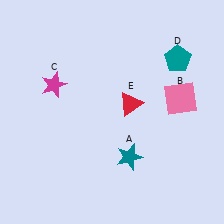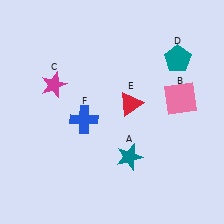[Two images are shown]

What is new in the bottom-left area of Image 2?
A blue cross (F) was added in the bottom-left area of Image 2.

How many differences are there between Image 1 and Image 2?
There is 1 difference between the two images.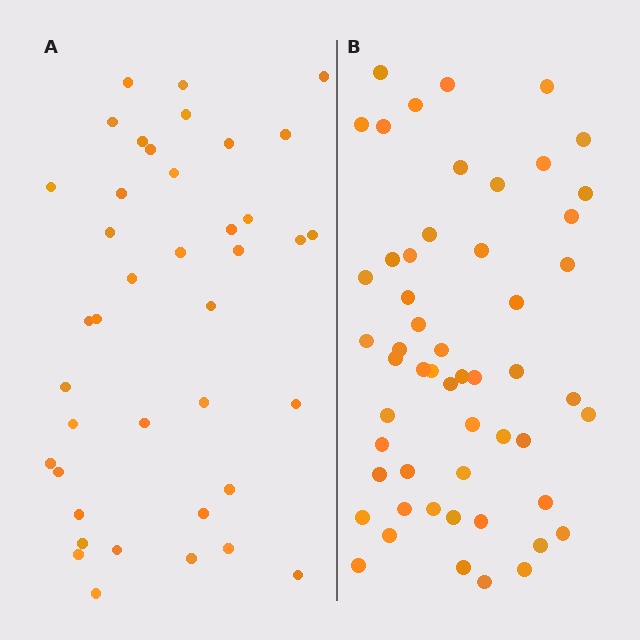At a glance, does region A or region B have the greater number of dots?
Region B (the right region) has more dots.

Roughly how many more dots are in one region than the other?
Region B has approximately 15 more dots than region A.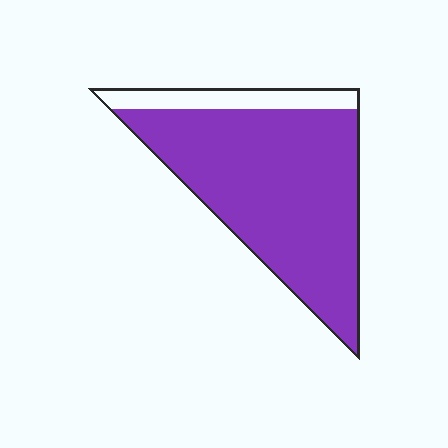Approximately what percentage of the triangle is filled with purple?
Approximately 85%.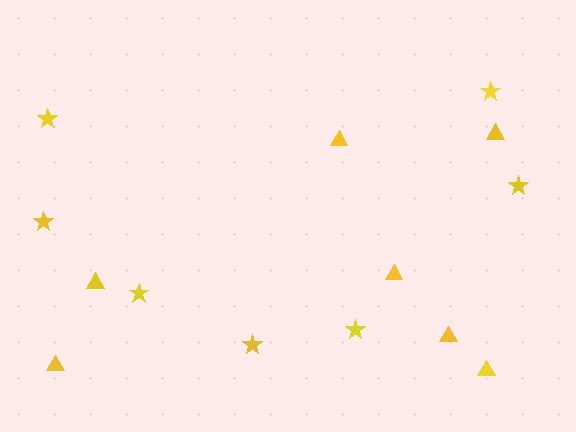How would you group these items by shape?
There are 2 groups: one group of triangles (7) and one group of stars (7).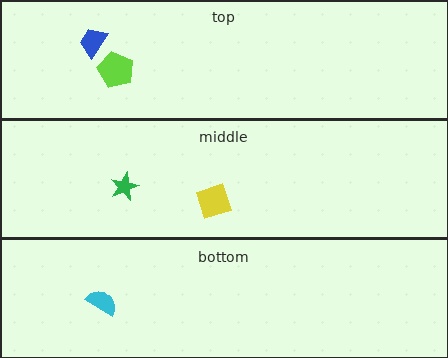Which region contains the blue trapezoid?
The top region.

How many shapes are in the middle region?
2.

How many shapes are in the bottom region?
1.